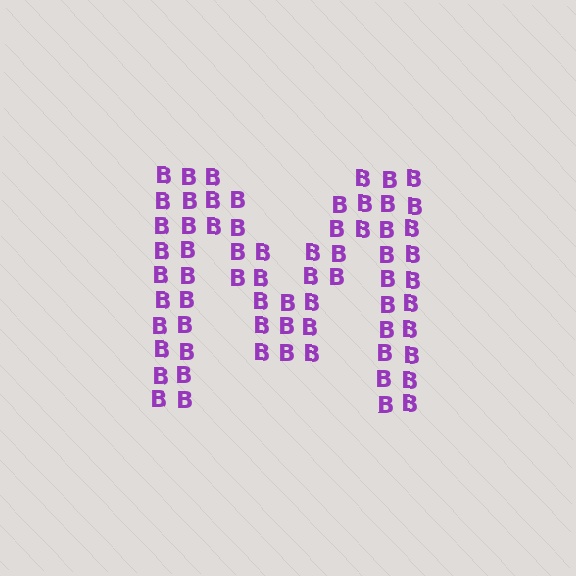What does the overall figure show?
The overall figure shows the letter M.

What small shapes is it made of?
It is made of small letter B's.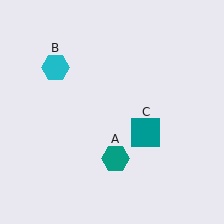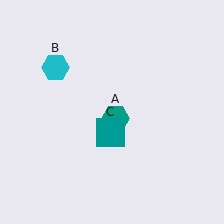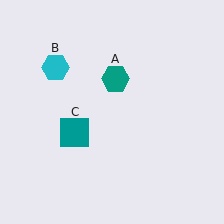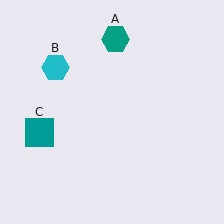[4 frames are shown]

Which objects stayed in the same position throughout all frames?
Cyan hexagon (object B) remained stationary.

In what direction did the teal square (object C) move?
The teal square (object C) moved left.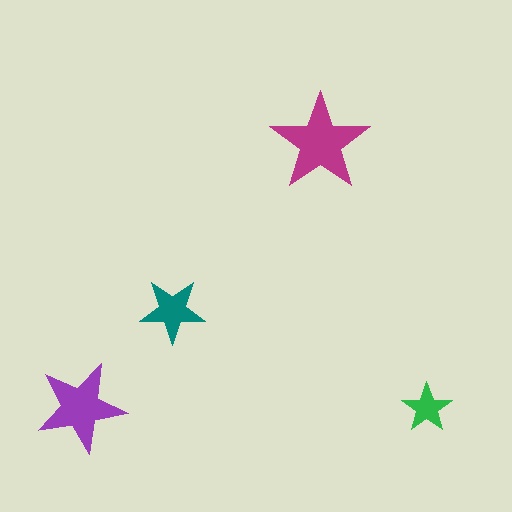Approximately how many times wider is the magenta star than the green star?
About 2 times wider.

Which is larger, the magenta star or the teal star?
The magenta one.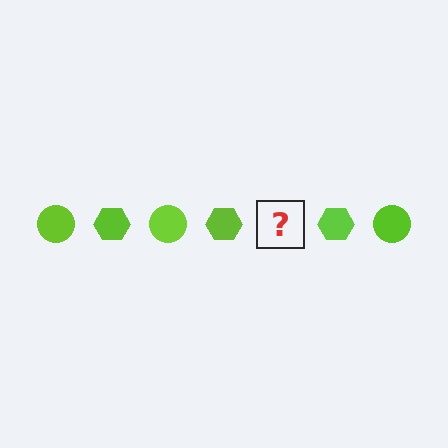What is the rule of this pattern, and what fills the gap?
The rule is that the pattern cycles through circle, hexagon shapes in lime. The gap should be filled with a lime circle.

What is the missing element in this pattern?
The missing element is a lime circle.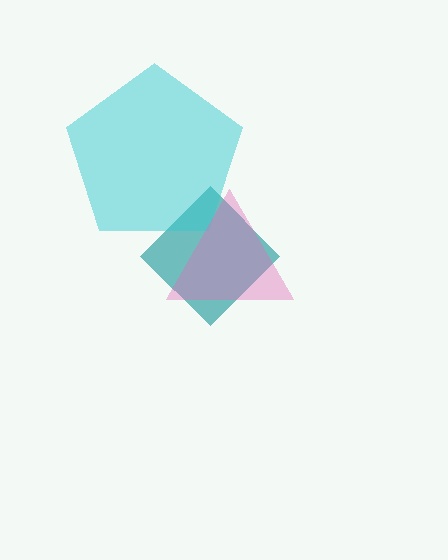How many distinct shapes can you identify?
There are 3 distinct shapes: a teal diamond, a cyan pentagon, a pink triangle.